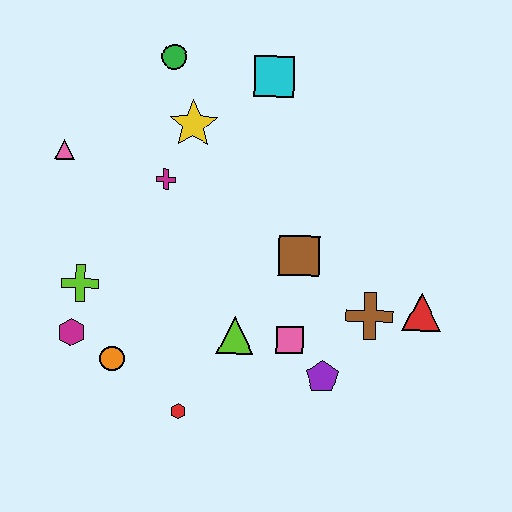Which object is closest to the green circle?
The yellow star is closest to the green circle.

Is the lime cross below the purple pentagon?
No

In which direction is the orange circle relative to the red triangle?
The orange circle is to the left of the red triangle.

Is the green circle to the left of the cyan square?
Yes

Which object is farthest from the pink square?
The green circle is farthest from the pink square.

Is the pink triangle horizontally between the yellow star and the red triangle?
No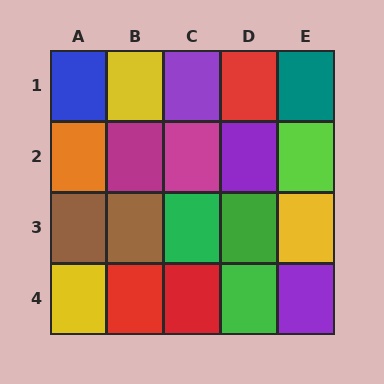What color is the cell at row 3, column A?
Brown.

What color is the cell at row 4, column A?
Yellow.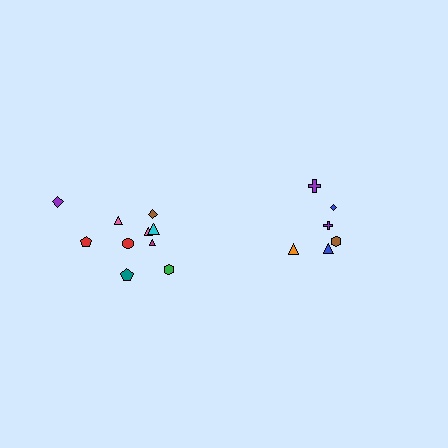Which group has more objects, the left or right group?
The left group.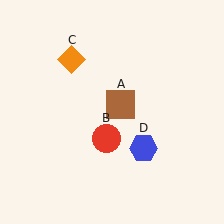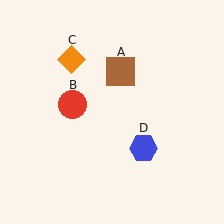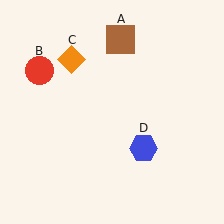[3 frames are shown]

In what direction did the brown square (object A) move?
The brown square (object A) moved up.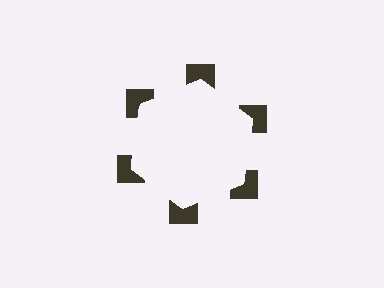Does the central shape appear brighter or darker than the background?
It typically appears slightly brighter than the background, even though no actual brightness change is drawn.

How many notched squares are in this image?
There are 6 — one at each vertex of the illusory hexagon.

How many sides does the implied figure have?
6 sides.